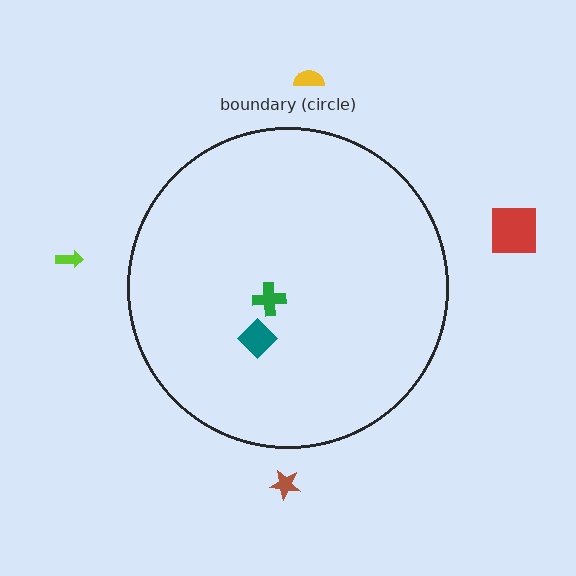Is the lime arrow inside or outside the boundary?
Outside.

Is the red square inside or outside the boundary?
Outside.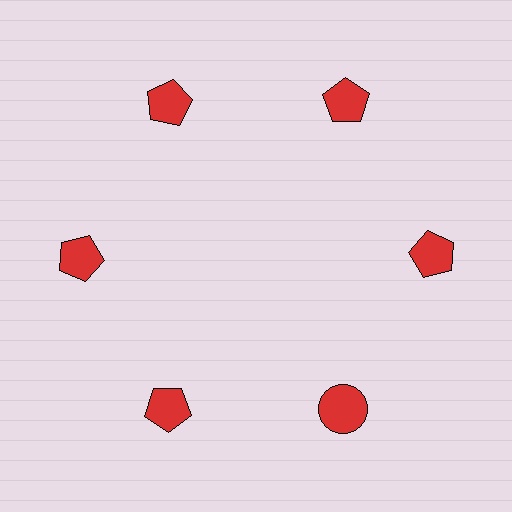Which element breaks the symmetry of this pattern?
The red circle at roughly the 5 o'clock position breaks the symmetry. All other shapes are red pentagons.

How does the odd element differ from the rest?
It has a different shape: circle instead of pentagon.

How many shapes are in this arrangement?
There are 6 shapes arranged in a ring pattern.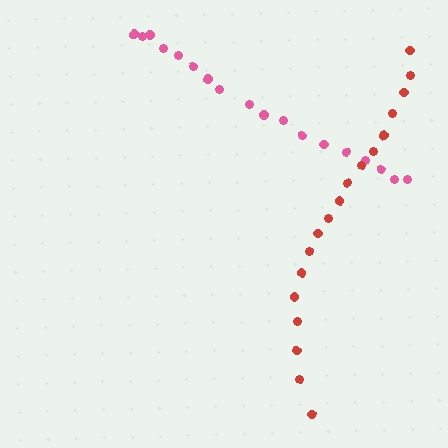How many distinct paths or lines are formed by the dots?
There are 2 distinct paths.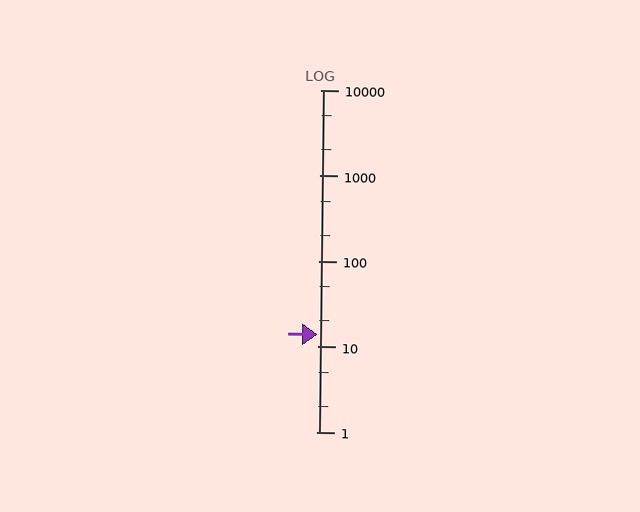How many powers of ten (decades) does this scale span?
The scale spans 4 decades, from 1 to 10000.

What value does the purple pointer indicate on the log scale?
The pointer indicates approximately 14.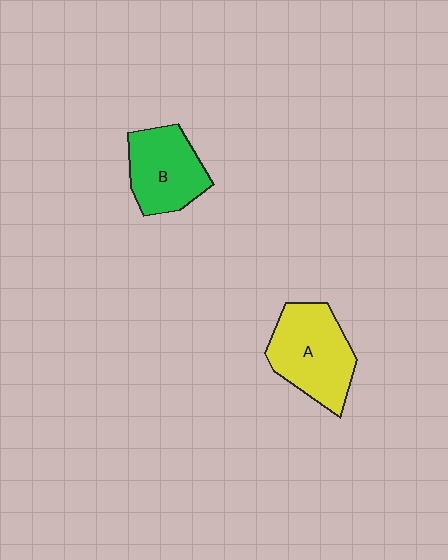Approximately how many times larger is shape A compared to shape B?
Approximately 1.2 times.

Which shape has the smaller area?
Shape B (green).